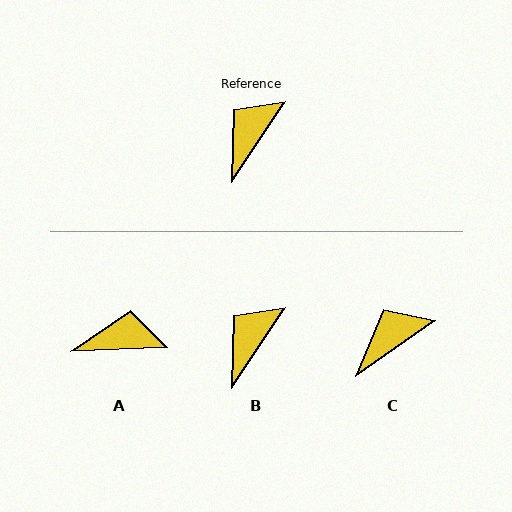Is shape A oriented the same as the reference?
No, it is off by about 54 degrees.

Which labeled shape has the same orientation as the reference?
B.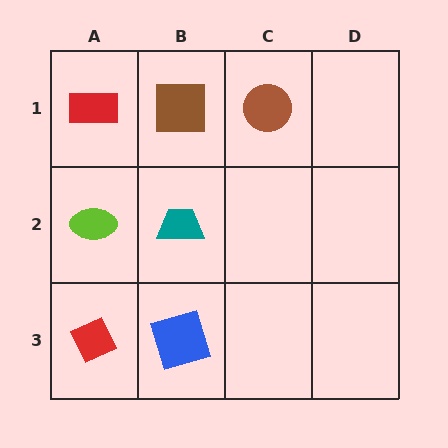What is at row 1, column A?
A red rectangle.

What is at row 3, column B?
A blue square.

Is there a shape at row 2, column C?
No, that cell is empty.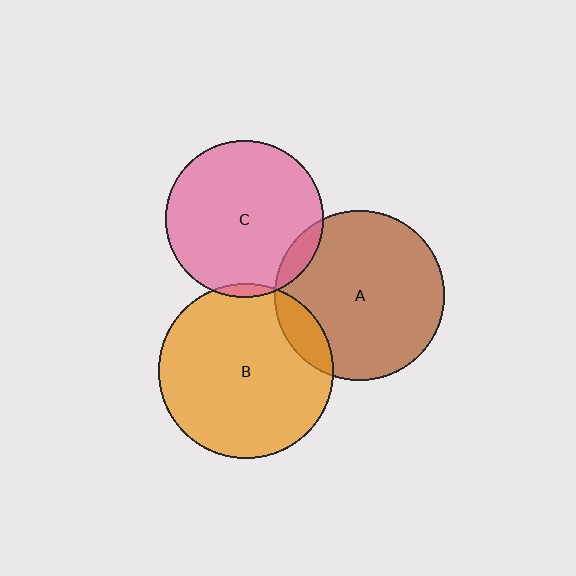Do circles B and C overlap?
Yes.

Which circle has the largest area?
Circle B (orange).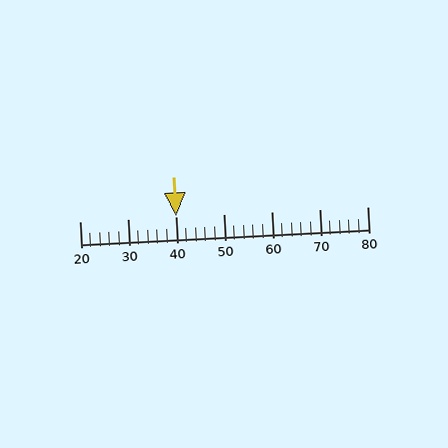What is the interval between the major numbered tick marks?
The major tick marks are spaced 10 units apart.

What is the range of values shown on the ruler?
The ruler shows values from 20 to 80.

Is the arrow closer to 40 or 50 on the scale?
The arrow is closer to 40.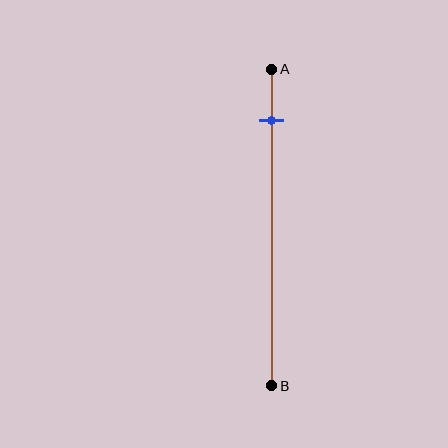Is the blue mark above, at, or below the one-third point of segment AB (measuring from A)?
The blue mark is above the one-third point of segment AB.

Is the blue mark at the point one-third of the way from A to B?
No, the mark is at about 15% from A, not at the 33% one-third point.